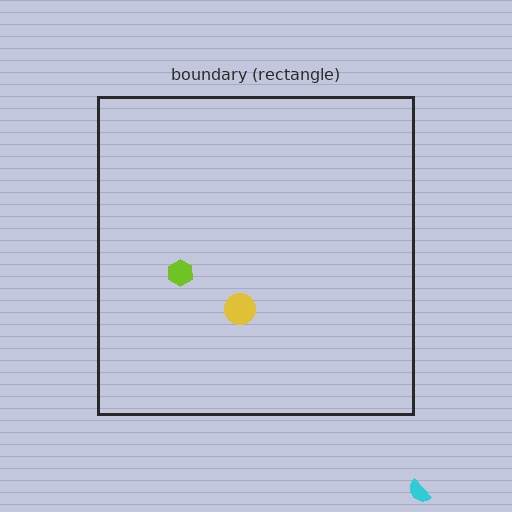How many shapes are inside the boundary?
2 inside, 1 outside.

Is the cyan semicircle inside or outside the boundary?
Outside.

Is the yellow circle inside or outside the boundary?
Inside.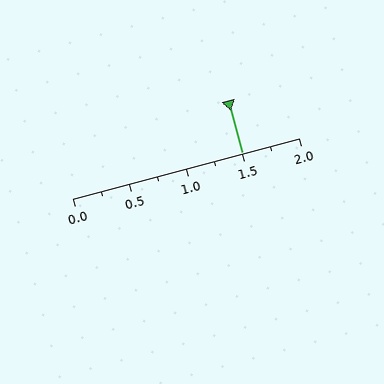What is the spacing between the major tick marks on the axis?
The major ticks are spaced 0.5 apart.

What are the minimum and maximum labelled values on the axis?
The axis runs from 0.0 to 2.0.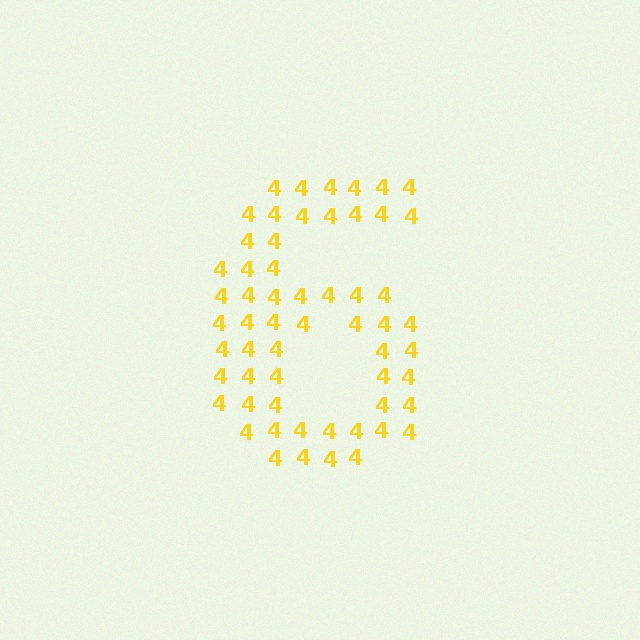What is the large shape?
The large shape is the digit 6.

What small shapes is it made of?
It is made of small digit 4's.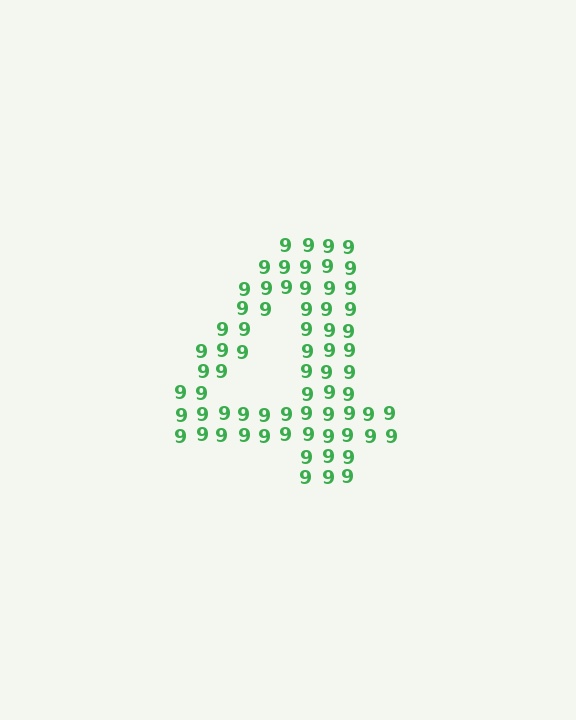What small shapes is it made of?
It is made of small digit 9's.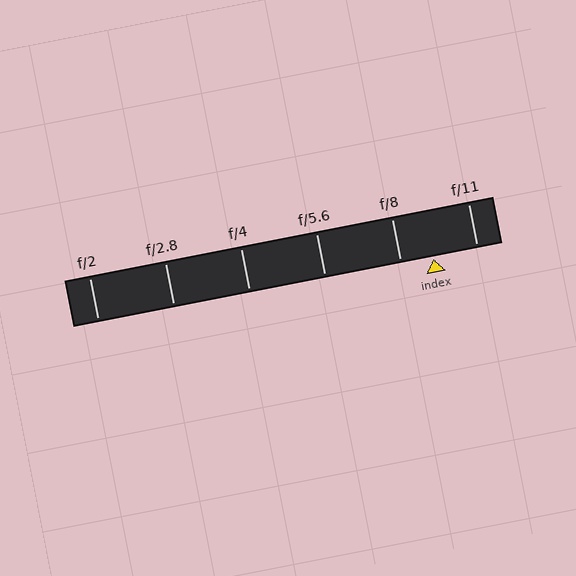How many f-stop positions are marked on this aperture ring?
There are 6 f-stop positions marked.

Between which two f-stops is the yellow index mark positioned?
The index mark is between f/8 and f/11.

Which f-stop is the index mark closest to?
The index mark is closest to f/8.